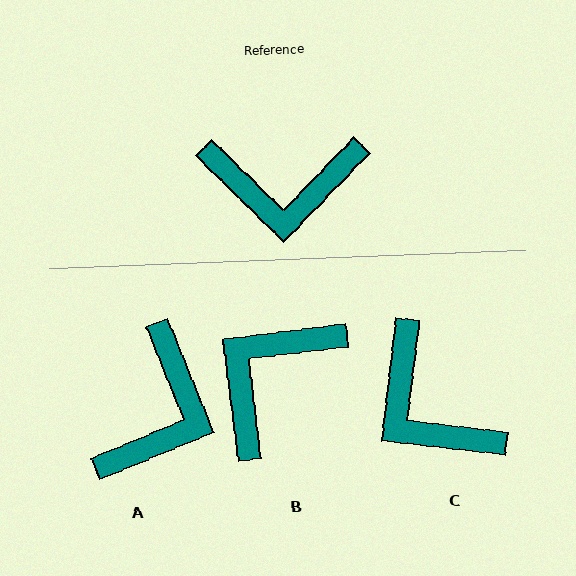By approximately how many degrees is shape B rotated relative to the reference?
Approximately 129 degrees clockwise.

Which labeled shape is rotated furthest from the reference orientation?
B, about 129 degrees away.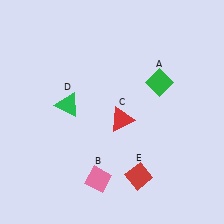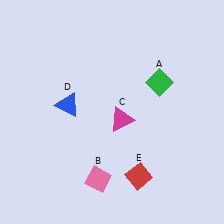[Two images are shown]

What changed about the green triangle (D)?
In Image 1, D is green. In Image 2, it changed to blue.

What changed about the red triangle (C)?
In Image 1, C is red. In Image 2, it changed to magenta.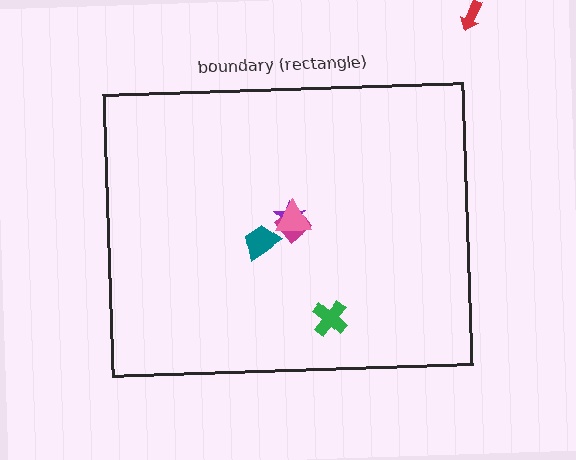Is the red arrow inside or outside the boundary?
Outside.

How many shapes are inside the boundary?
5 inside, 1 outside.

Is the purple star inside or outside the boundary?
Inside.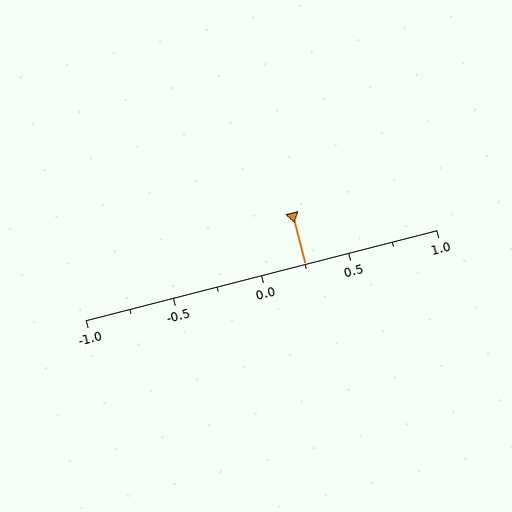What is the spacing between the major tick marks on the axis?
The major ticks are spaced 0.5 apart.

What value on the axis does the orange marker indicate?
The marker indicates approximately 0.25.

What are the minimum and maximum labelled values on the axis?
The axis runs from -1.0 to 1.0.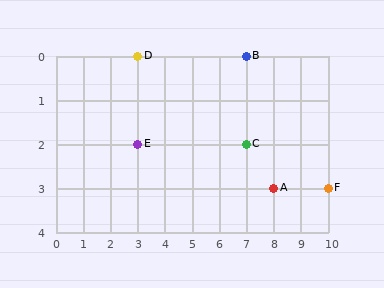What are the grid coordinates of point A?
Point A is at grid coordinates (8, 3).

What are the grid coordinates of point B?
Point B is at grid coordinates (7, 0).